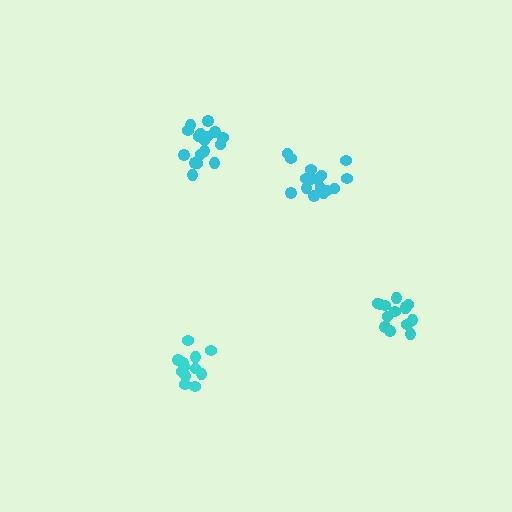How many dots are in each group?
Group 1: 14 dots, Group 2: 17 dots, Group 3: 16 dots, Group 4: 12 dots (59 total).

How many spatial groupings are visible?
There are 4 spatial groupings.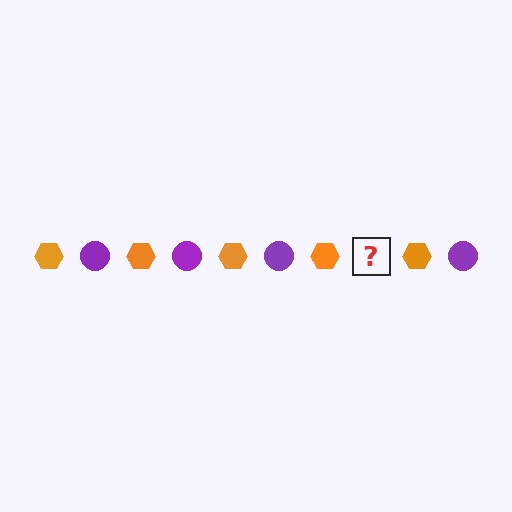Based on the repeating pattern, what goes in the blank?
The blank should be a purple circle.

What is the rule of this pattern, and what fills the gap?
The rule is that the pattern alternates between orange hexagon and purple circle. The gap should be filled with a purple circle.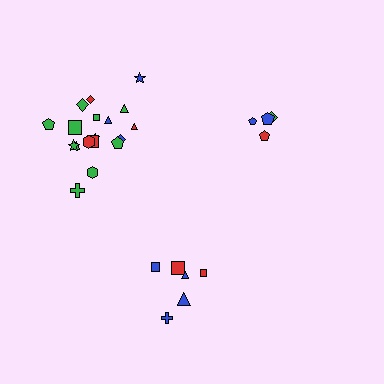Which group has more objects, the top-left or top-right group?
The top-left group.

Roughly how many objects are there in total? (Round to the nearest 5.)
Roughly 30 objects in total.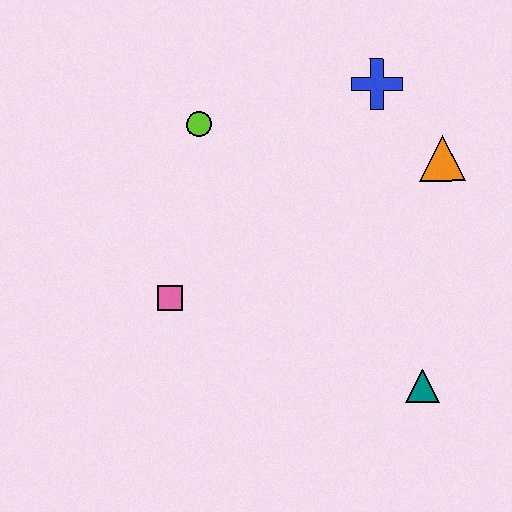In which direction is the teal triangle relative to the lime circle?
The teal triangle is below the lime circle.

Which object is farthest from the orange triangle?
The pink square is farthest from the orange triangle.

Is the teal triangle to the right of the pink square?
Yes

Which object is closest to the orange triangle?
The blue cross is closest to the orange triangle.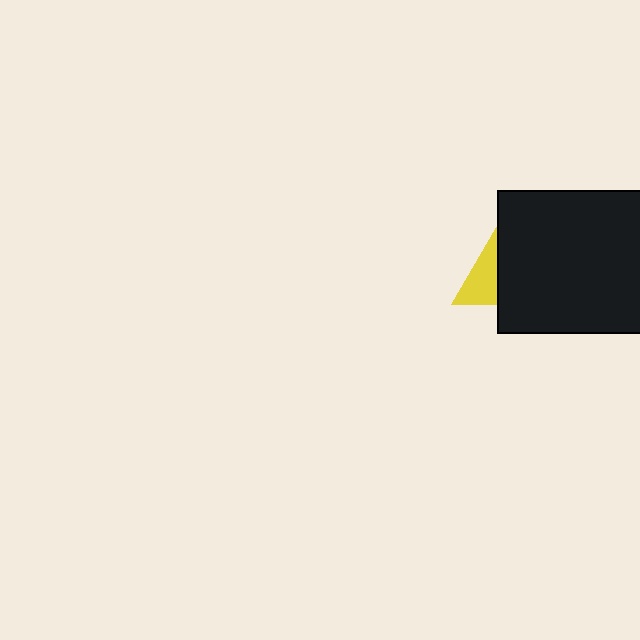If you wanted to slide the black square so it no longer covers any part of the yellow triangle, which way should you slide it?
Slide it right — that is the most direct way to separate the two shapes.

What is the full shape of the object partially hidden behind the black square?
The partially hidden object is a yellow triangle.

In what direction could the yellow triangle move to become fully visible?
The yellow triangle could move left. That would shift it out from behind the black square entirely.